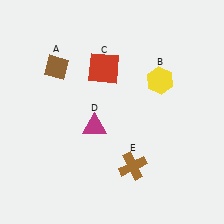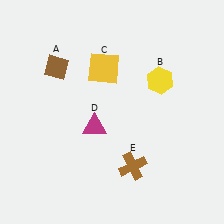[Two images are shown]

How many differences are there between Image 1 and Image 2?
There is 1 difference between the two images.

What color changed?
The square (C) changed from red in Image 1 to yellow in Image 2.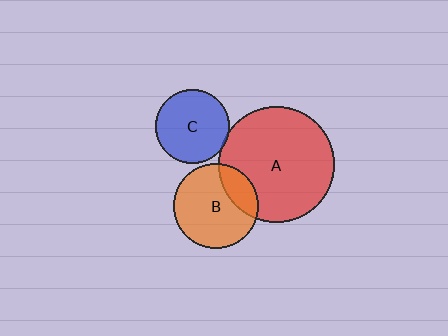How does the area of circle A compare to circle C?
Approximately 2.5 times.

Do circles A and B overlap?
Yes.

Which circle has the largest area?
Circle A (red).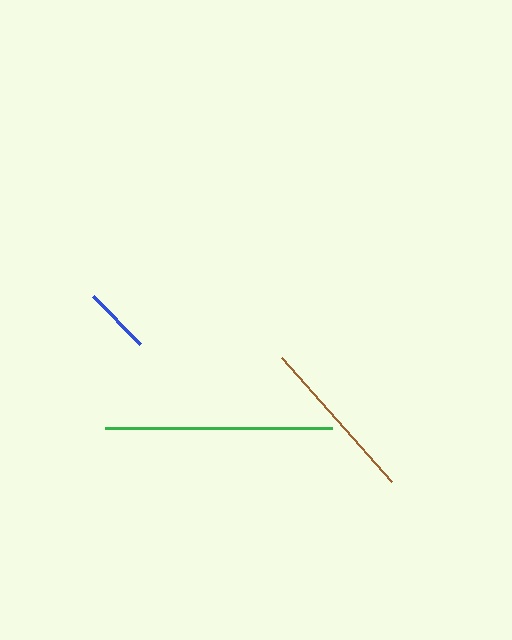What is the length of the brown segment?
The brown segment is approximately 166 pixels long.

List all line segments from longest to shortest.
From longest to shortest: green, brown, blue.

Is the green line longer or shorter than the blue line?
The green line is longer than the blue line.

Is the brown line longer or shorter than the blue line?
The brown line is longer than the blue line.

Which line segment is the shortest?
The blue line is the shortest at approximately 67 pixels.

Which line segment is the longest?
The green line is the longest at approximately 226 pixels.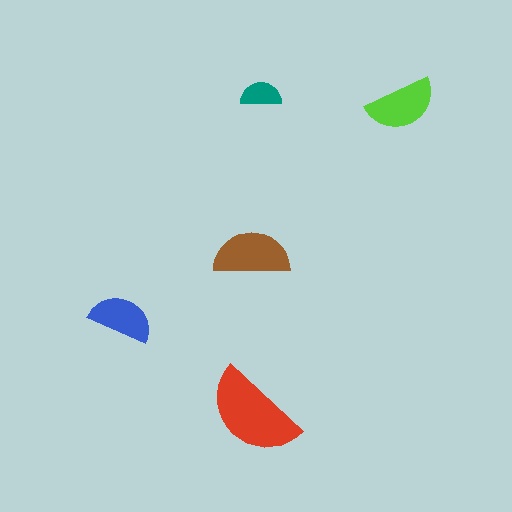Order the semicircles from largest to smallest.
the red one, the brown one, the lime one, the blue one, the teal one.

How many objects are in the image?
There are 5 objects in the image.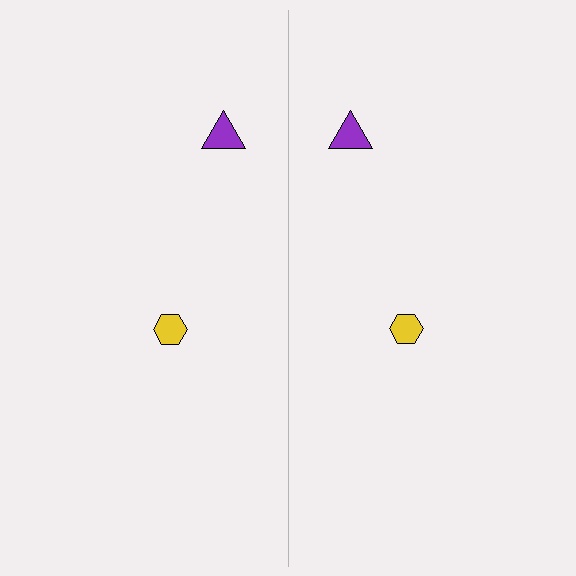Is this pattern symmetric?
Yes, this pattern has bilateral (reflection) symmetry.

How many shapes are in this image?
There are 4 shapes in this image.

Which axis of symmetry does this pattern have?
The pattern has a vertical axis of symmetry running through the center of the image.